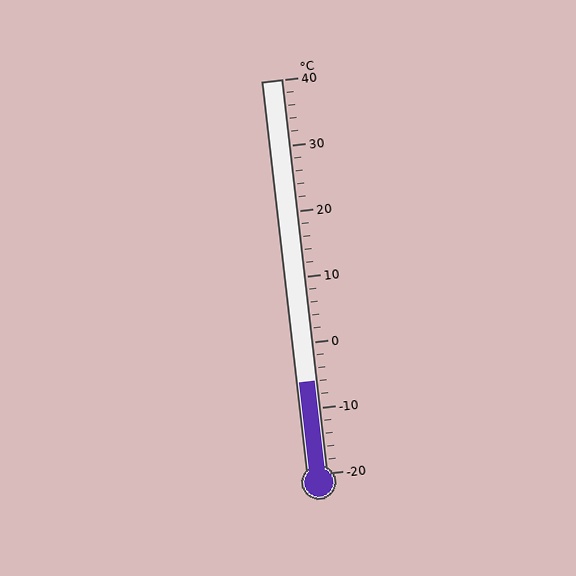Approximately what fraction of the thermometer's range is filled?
The thermometer is filled to approximately 25% of its range.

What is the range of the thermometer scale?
The thermometer scale ranges from -20°C to 40°C.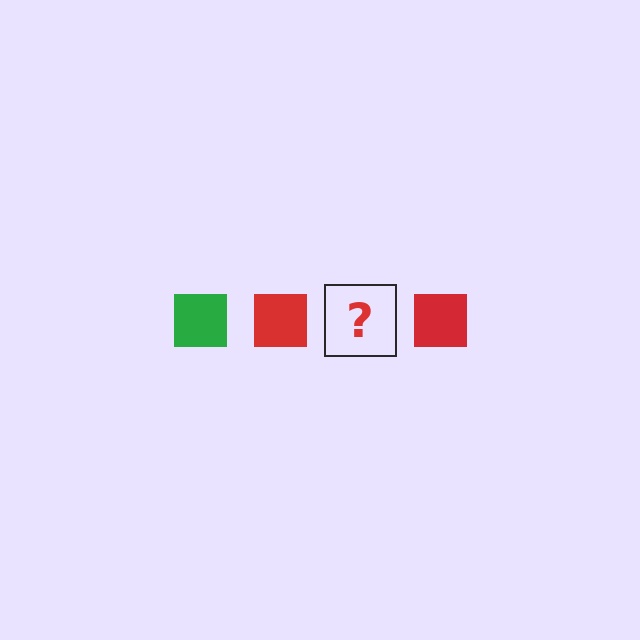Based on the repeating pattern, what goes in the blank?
The blank should be a green square.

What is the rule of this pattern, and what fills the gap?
The rule is that the pattern cycles through green, red squares. The gap should be filled with a green square.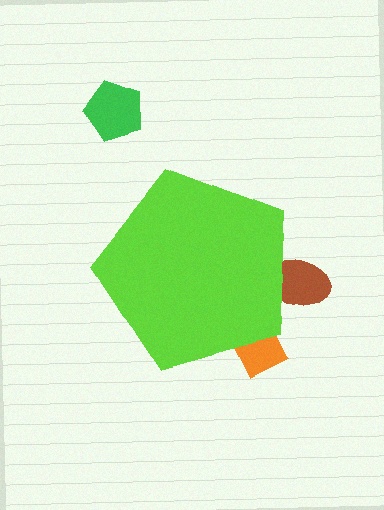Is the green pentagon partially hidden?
No, the green pentagon is fully visible.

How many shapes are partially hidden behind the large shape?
2 shapes are partially hidden.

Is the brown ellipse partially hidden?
Yes, the brown ellipse is partially hidden behind the lime pentagon.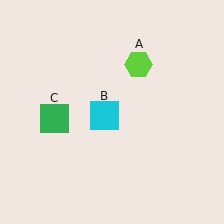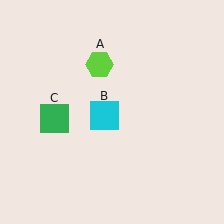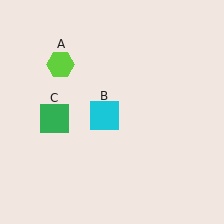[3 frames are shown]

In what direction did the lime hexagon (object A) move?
The lime hexagon (object A) moved left.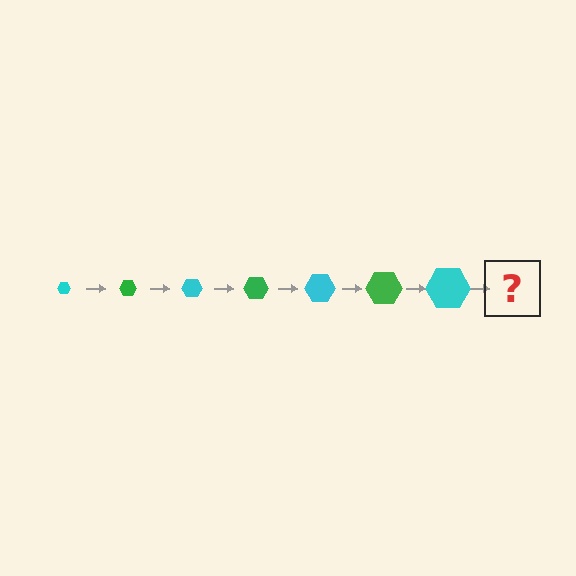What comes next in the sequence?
The next element should be a green hexagon, larger than the previous one.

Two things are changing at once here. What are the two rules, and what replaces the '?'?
The two rules are that the hexagon grows larger each step and the color cycles through cyan and green. The '?' should be a green hexagon, larger than the previous one.